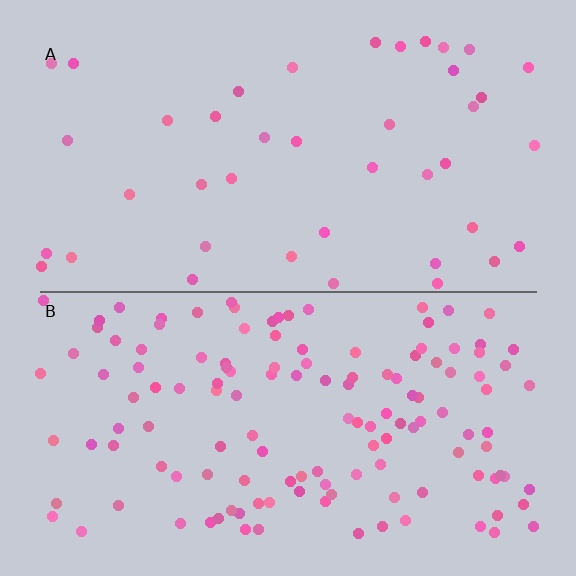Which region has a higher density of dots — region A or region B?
B (the bottom).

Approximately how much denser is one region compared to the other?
Approximately 3.3× — region B over region A.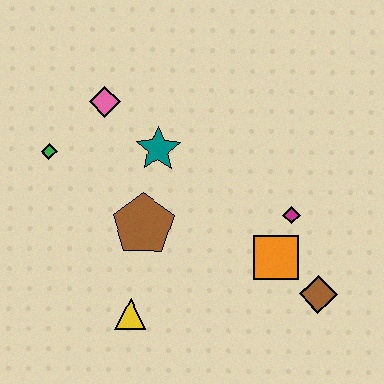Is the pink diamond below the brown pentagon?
No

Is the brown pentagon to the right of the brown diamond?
No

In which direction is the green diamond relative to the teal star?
The green diamond is to the left of the teal star.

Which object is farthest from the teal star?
The brown diamond is farthest from the teal star.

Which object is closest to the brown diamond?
The orange square is closest to the brown diamond.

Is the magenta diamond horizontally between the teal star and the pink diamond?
No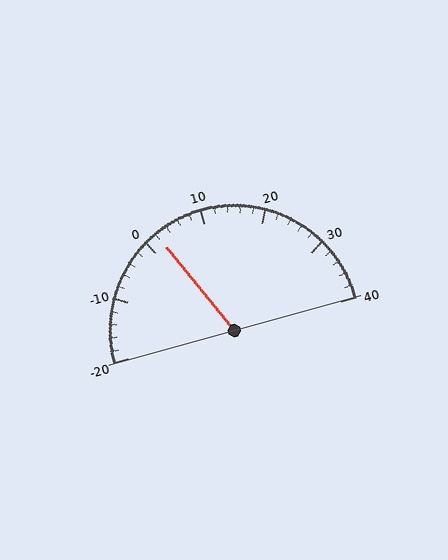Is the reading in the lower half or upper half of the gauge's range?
The reading is in the lower half of the range (-20 to 40).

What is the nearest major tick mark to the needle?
The nearest major tick mark is 0.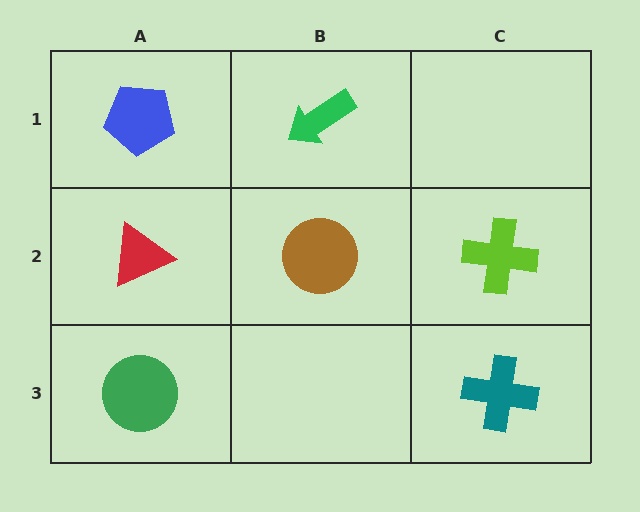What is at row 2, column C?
A lime cross.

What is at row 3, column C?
A teal cross.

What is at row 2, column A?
A red triangle.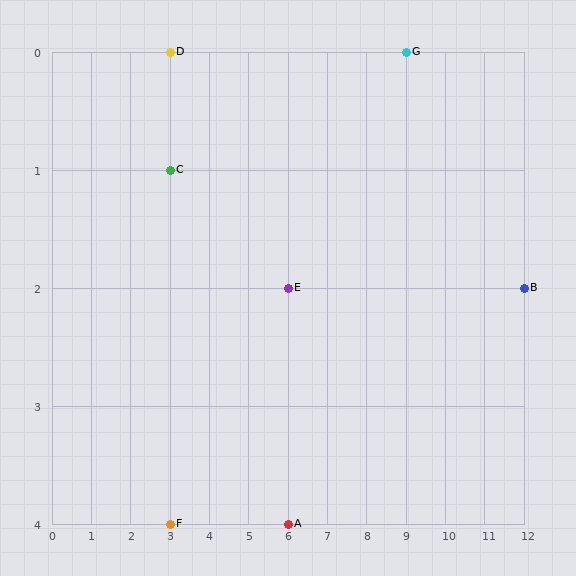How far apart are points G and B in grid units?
Points G and B are 3 columns and 2 rows apart (about 3.6 grid units diagonally).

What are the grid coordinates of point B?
Point B is at grid coordinates (12, 2).